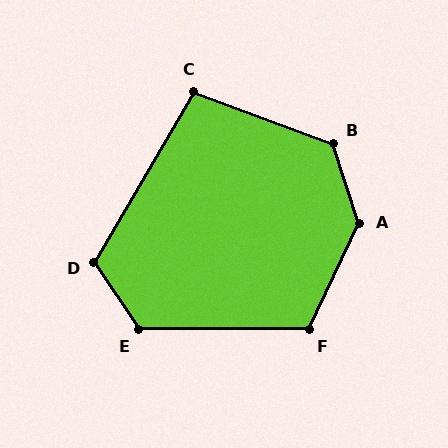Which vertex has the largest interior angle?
A, at approximately 136 degrees.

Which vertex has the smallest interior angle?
C, at approximately 100 degrees.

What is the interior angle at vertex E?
Approximately 124 degrees (obtuse).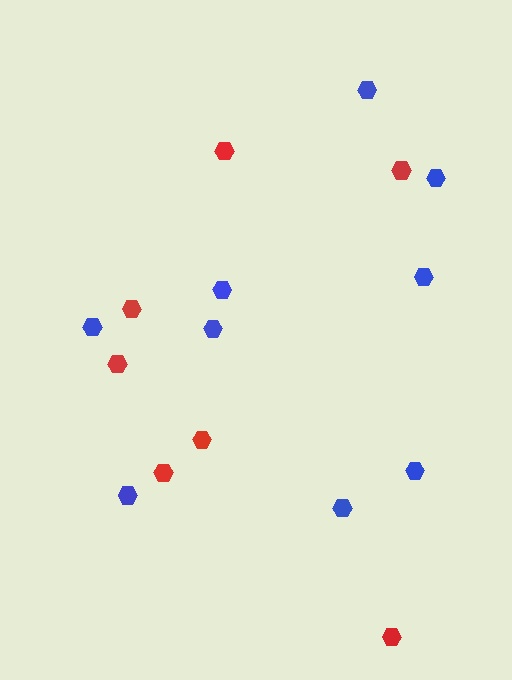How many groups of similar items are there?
There are 2 groups: one group of blue hexagons (9) and one group of red hexagons (7).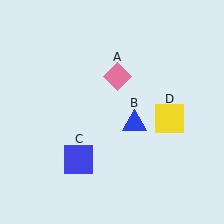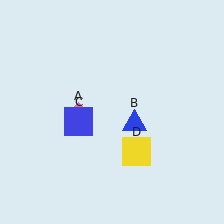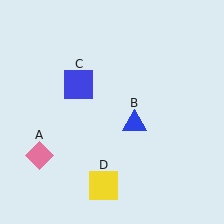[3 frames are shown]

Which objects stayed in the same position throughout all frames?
Blue triangle (object B) remained stationary.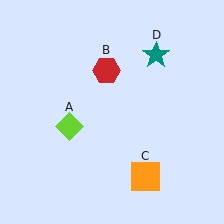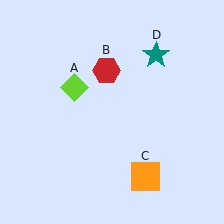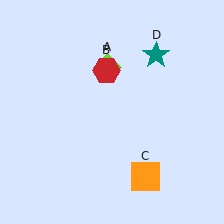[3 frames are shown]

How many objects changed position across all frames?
1 object changed position: lime diamond (object A).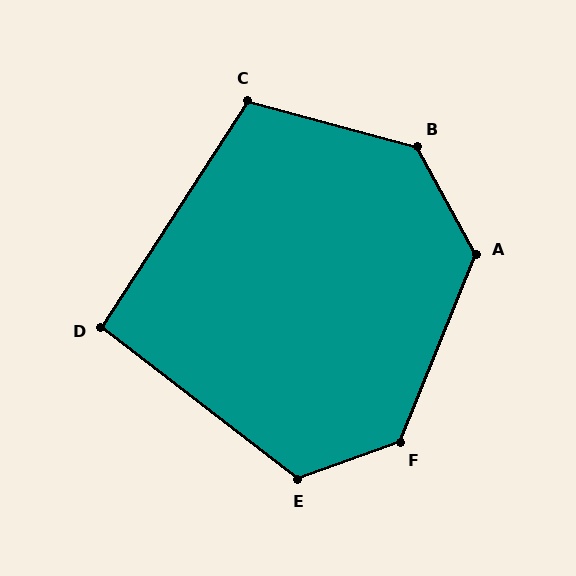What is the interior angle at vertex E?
Approximately 123 degrees (obtuse).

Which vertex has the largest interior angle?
B, at approximately 134 degrees.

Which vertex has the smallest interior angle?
D, at approximately 95 degrees.